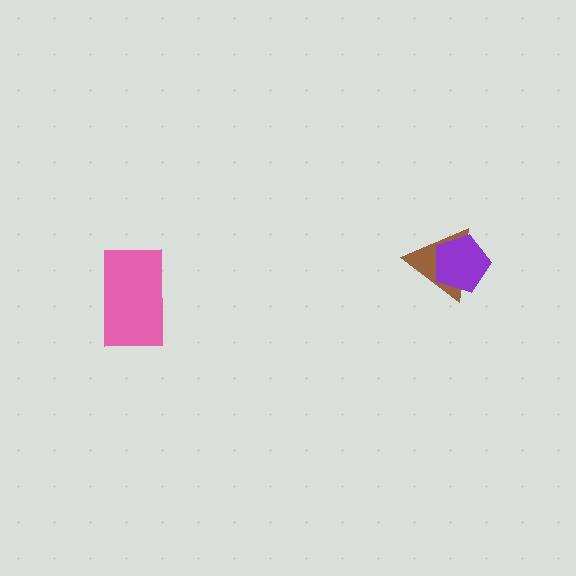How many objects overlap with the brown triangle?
1 object overlaps with the brown triangle.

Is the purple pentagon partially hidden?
No, no other shape covers it.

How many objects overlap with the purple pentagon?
1 object overlaps with the purple pentagon.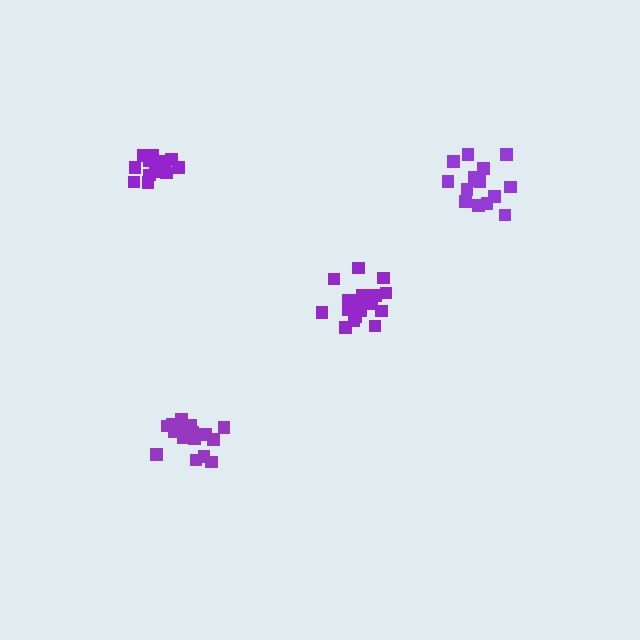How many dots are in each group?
Group 1: 19 dots, Group 2: 14 dots, Group 3: 16 dots, Group 4: 15 dots (64 total).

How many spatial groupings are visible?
There are 4 spatial groupings.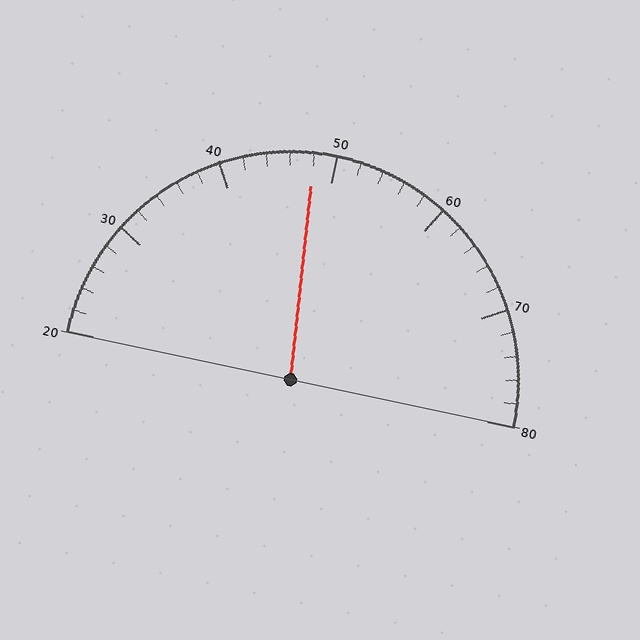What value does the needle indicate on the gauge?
The needle indicates approximately 48.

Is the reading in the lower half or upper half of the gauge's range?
The reading is in the lower half of the range (20 to 80).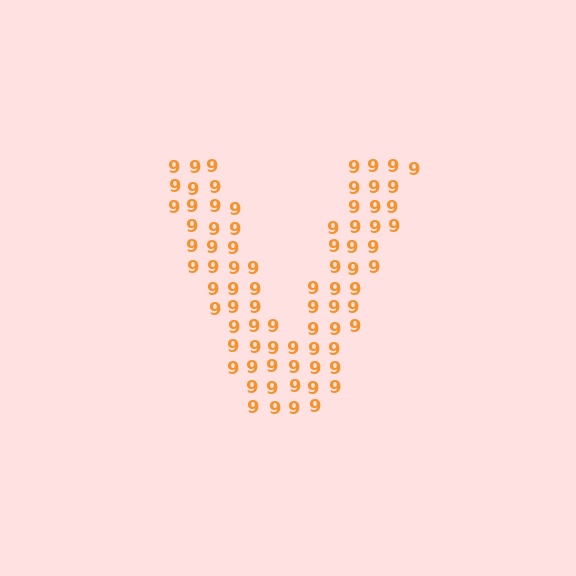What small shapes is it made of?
It is made of small digit 9's.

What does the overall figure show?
The overall figure shows the letter V.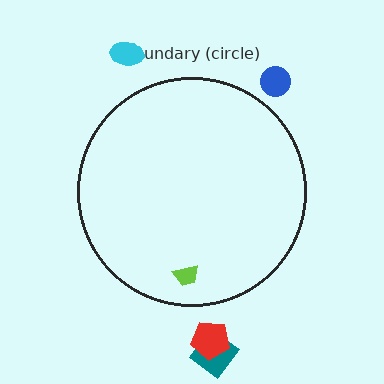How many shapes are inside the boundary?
1 inside, 4 outside.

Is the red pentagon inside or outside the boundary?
Outside.